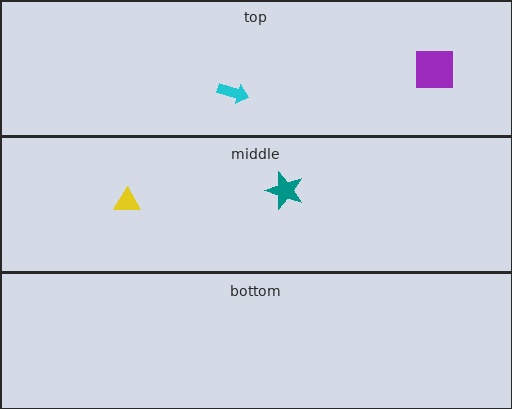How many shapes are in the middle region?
2.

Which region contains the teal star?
The middle region.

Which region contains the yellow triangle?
The middle region.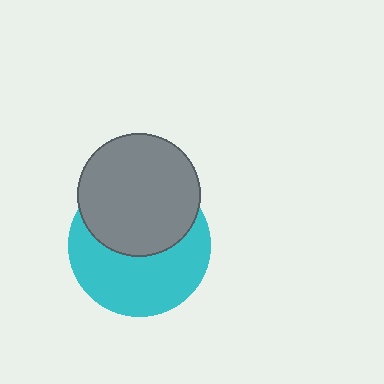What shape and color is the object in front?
The object in front is a gray circle.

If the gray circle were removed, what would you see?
You would see the complete cyan circle.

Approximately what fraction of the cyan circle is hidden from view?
Roughly 46% of the cyan circle is hidden behind the gray circle.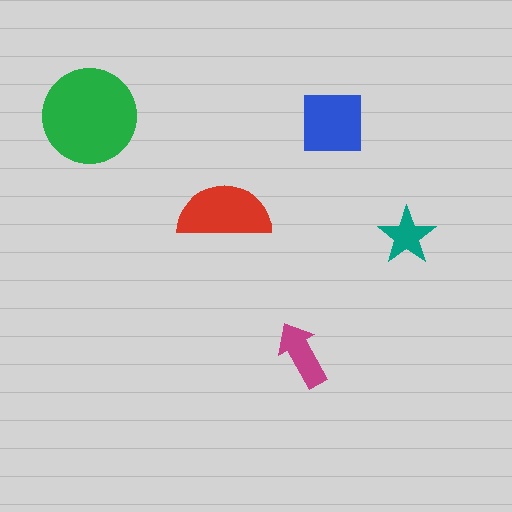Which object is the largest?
The green circle.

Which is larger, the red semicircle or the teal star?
The red semicircle.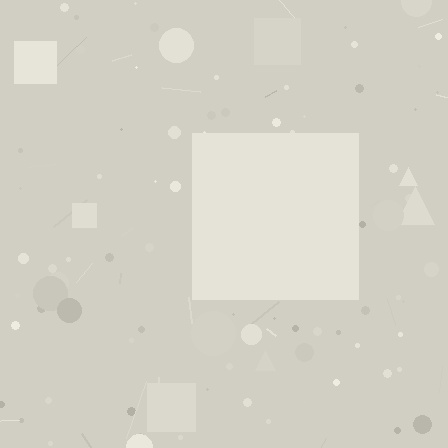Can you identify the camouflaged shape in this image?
The camouflaged shape is a square.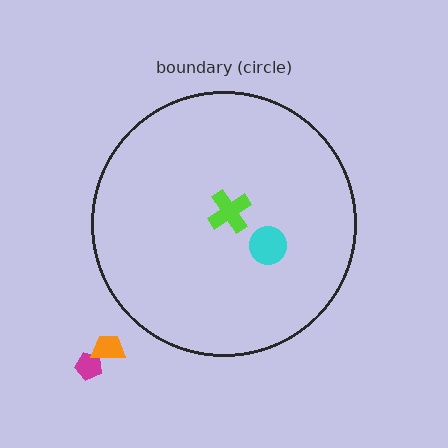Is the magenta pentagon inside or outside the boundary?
Outside.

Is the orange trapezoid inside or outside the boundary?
Outside.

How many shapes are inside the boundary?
2 inside, 2 outside.